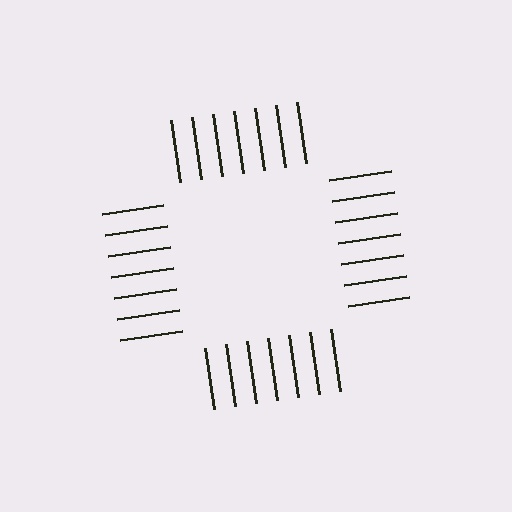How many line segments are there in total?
28 — 7 along each of the 4 edges.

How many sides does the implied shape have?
4 sides — the line-ends trace a square.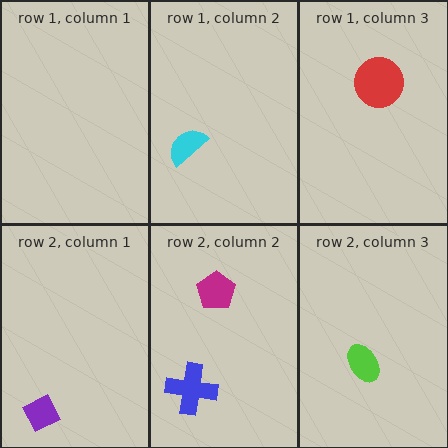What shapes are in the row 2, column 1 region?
The purple diamond.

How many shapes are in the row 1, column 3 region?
1.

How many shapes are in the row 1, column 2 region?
1.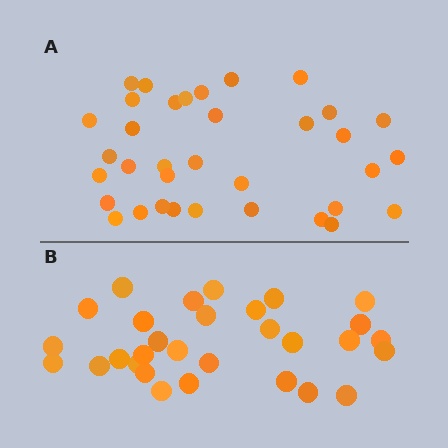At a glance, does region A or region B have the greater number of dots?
Region A (the top region) has more dots.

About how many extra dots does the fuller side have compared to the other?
Region A has about 5 more dots than region B.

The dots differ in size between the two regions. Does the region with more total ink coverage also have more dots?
No. Region B has more total ink coverage because its dots are larger, but region A actually contains more individual dots. Total area can be misleading — the number of items is what matters here.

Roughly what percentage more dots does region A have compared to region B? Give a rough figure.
About 15% more.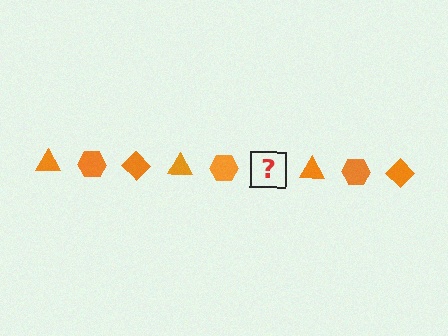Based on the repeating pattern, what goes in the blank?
The blank should be an orange diamond.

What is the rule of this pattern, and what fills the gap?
The rule is that the pattern cycles through triangle, hexagon, diamond shapes in orange. The gap should be filled with an orange diamond.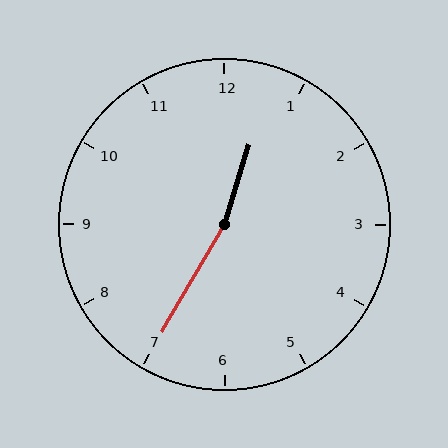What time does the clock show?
12:35.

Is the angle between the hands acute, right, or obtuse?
It is obtuse.